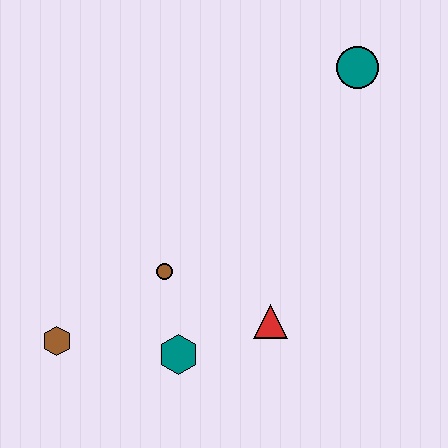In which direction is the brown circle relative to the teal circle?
The brown circle is below the teal circle.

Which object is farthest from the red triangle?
The teal circle is farthest from the red triangle.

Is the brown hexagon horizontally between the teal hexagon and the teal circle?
No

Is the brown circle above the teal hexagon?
Yes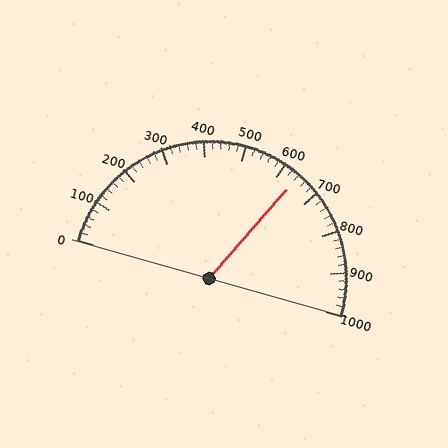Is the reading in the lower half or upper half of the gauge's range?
The reading is in the upper half of the range (0 to 1000).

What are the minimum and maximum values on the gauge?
The gauge ranges from 0 to 1000.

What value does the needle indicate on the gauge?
The needle indicates approximately 640.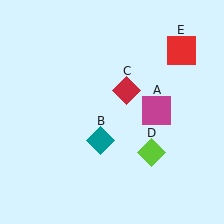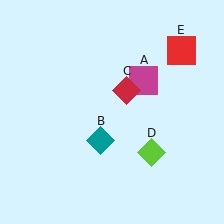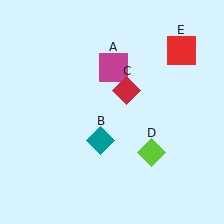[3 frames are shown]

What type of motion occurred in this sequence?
The magenta square (object A) rotated counterclockwise around the center of the scene.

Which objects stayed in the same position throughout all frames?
Teal diamond (object B) and red diamond (object C) and lime diamond (object D) and red square (object E) remained stationary.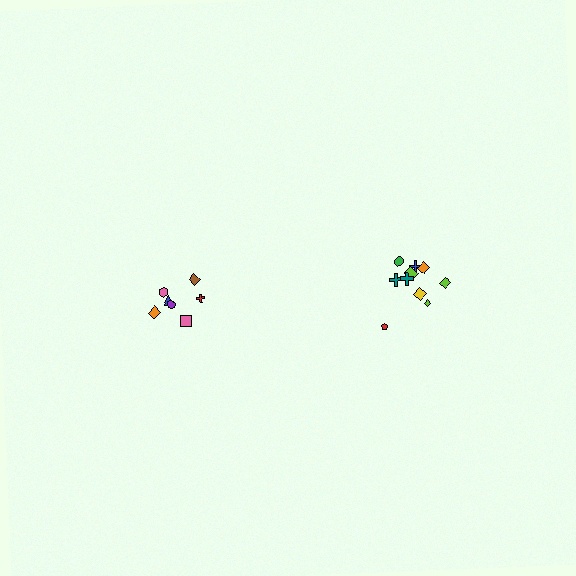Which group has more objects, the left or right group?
The right group.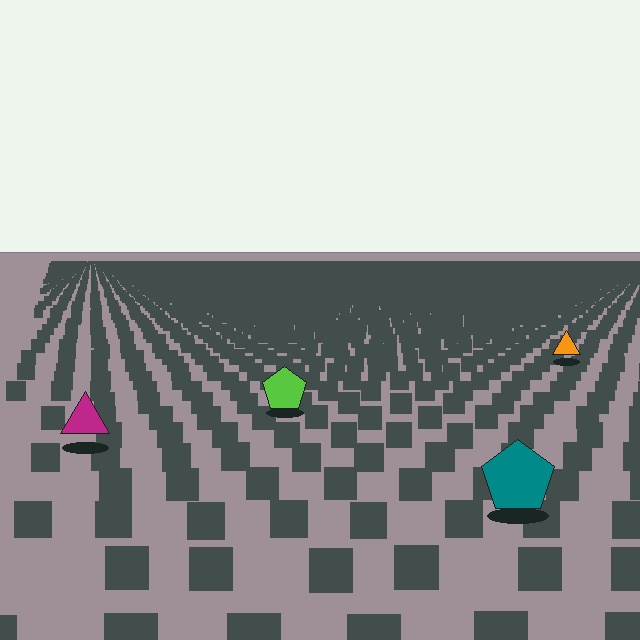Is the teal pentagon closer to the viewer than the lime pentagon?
Yes. The teal pentagon is closer — you can tell from the texture gradient: the ground texture is coarser near it.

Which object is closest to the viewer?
The teal pentagon is closest. The texture marks near it are larger and more spread out.